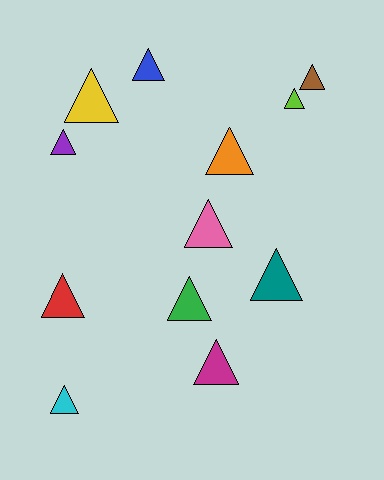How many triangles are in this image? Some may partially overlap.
There are 12 triangles.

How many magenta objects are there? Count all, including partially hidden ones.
There is 1 magenta object.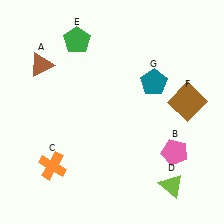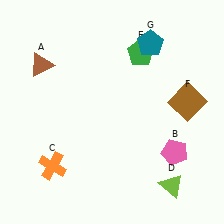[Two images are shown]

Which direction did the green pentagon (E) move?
The green pentagon (E) moved right.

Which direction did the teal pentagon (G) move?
The teal pentagon (G) moved up.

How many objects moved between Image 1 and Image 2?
2 objects moved between the two images.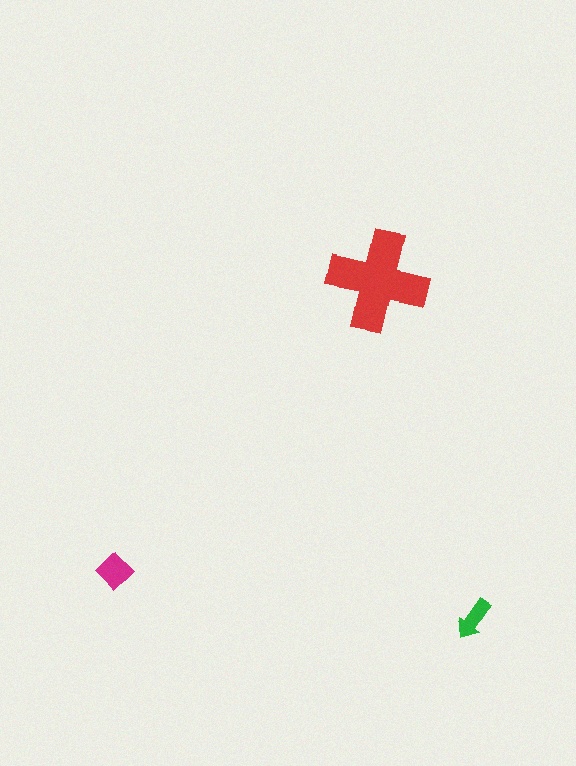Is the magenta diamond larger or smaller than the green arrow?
Larger.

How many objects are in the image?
There are 3 objects in the image.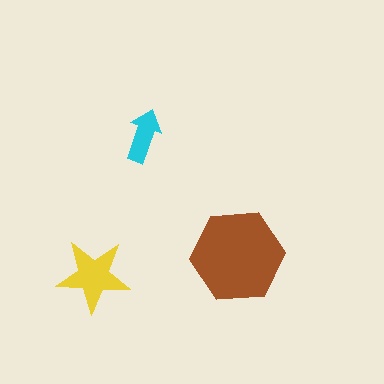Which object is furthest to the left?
The yellow star is leftmost.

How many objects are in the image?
There are 3 objects in the image.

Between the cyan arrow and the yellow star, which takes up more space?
The yellow star.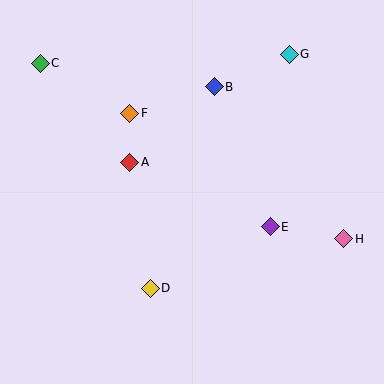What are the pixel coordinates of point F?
Point F is at (130, 113).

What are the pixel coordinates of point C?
Point C is at (40, 63).